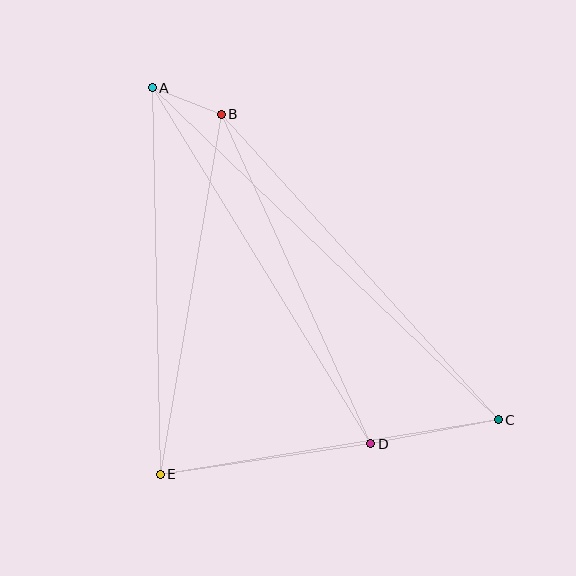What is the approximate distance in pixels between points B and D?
The distance between B and D is approximately 362 pixels.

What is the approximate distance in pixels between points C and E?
The distance between C and E is approximately 343 pixels.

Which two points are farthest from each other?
Points A and C are farthest from each other.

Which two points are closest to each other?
Points A and B are closest to each other.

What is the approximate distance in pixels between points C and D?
The distance between C and D is approximately 130 pixels.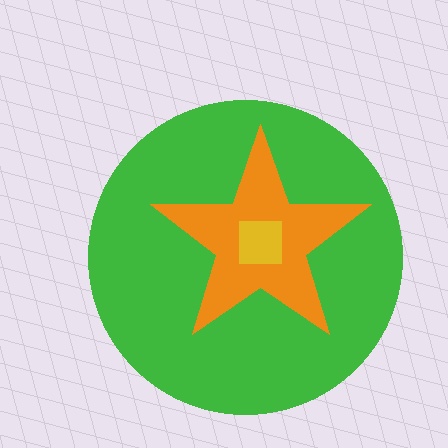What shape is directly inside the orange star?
The yellow square.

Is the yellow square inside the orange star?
Yes.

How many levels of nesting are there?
3.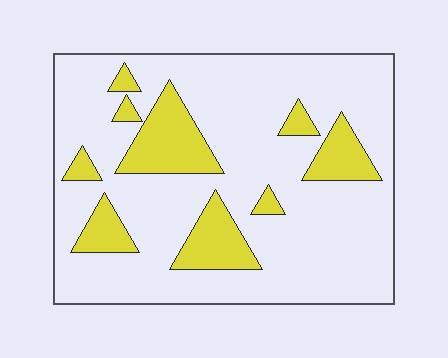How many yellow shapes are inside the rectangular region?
9.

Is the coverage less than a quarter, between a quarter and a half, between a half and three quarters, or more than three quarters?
Less than a quarter.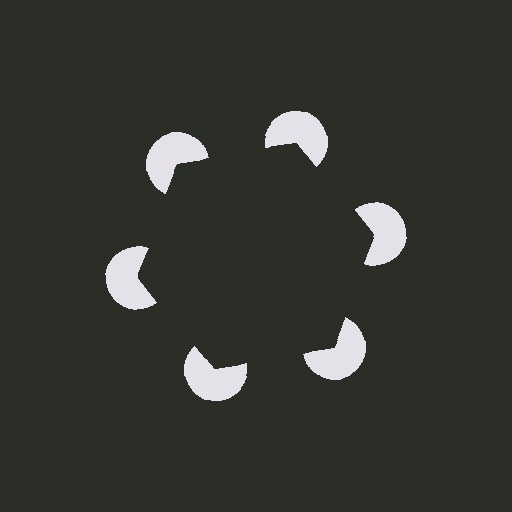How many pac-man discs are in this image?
There are 6 — one at each vertex of the illusory hexagon.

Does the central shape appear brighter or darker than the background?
It typically appears slightly darker than the background, even though no actual brightness change is drawn.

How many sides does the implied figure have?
6 sides.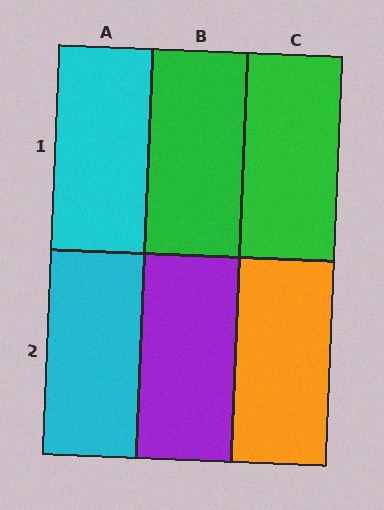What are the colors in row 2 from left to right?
Cyan, purple, orange.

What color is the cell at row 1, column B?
Green.